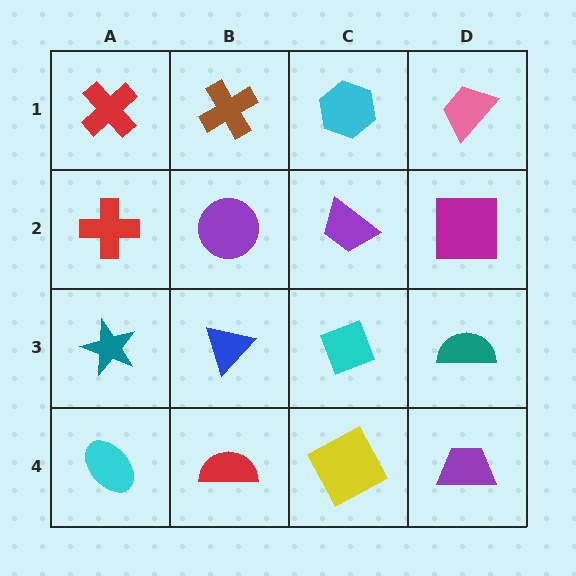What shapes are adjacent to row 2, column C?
A cyan hexagon (row 1, column C), a cyan diamond (row 3, column C), a purple circle (row 2, column B), a magenta square (row 2, column D).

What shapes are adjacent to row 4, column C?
A cyan diamond (row 3, column C), a red semicircle (row 4, column B), a purple trapezoid (row 4, column D).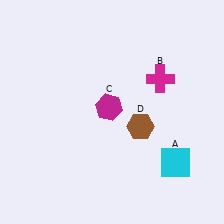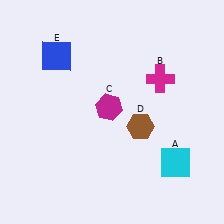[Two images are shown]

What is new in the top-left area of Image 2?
A blue square (E) was added in the top-left area of Image 2.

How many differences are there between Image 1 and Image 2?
There is 1 difference between the two images.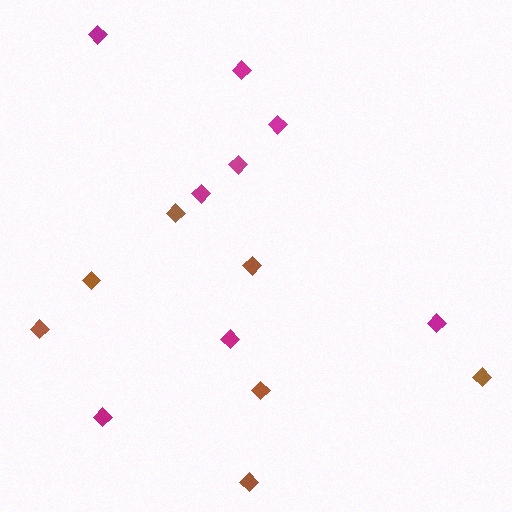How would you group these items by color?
There are 2 groups: one group of magenta diamonds (8) and one group of brown diamonds (7).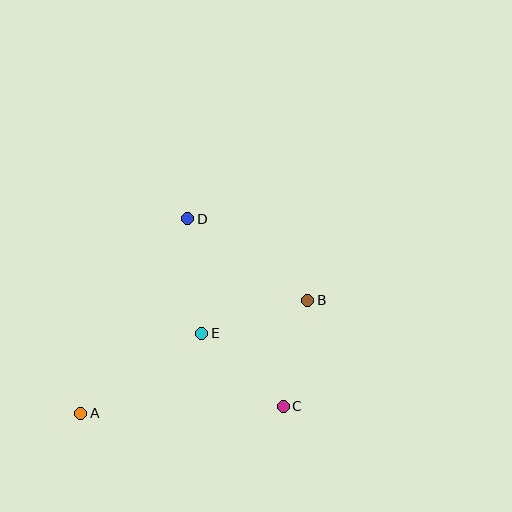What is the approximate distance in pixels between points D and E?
The distance between D and E is approximately 115 pixels.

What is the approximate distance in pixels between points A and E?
The distance between A and E is approximately 145 pixels.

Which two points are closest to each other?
Points B and C are closest to each other.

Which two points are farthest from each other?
Points A and B are farthest from each other.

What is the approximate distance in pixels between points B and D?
The distance between B and D is approximately 145 pixels.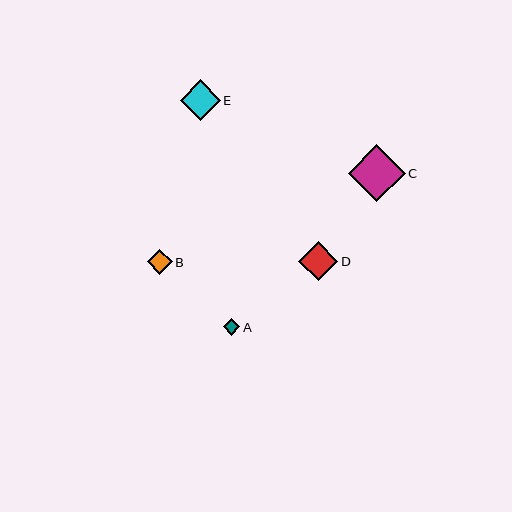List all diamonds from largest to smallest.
From largest to smallest: C, E, D, B, A.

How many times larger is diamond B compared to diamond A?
Diamond B is approximately 1.6 times the size of diamond A.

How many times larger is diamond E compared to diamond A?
Diamond E is approximately 2.5 times the size of diamond A.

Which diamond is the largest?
Diamond C is the largest with a size of approximately 56 pixels.